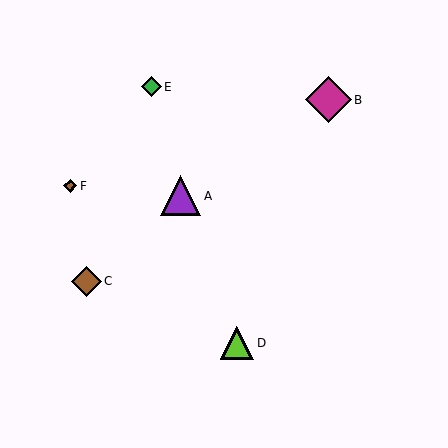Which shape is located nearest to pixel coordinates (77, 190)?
The brown diamond (labeled F) at (70, 186) is nearest to that location.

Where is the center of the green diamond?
The center of the green diamond is at (151, 87).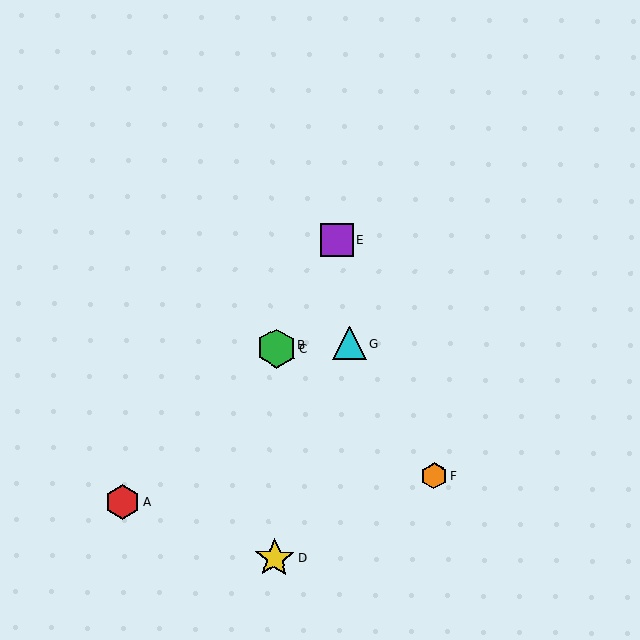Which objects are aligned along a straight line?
Objects A, B, C are aligned along a straight line.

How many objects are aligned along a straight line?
3 objects (A, B, C) are aligned along a straight line.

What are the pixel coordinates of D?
Object D is at (274, 558).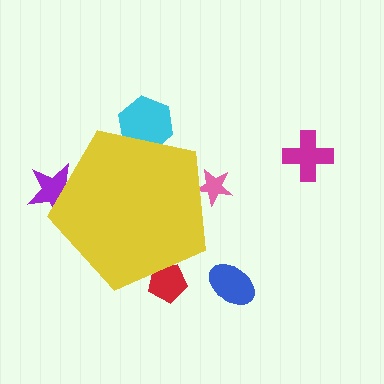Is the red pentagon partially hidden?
Yes, the red pentagon is partially hidden behind the yellow pentagon.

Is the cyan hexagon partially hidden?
Yes, the cyan hexagon is partially hidden behind the yellow pentagon.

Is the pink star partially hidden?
Yes, the pink star is partially hidden behind the yellow pentagon.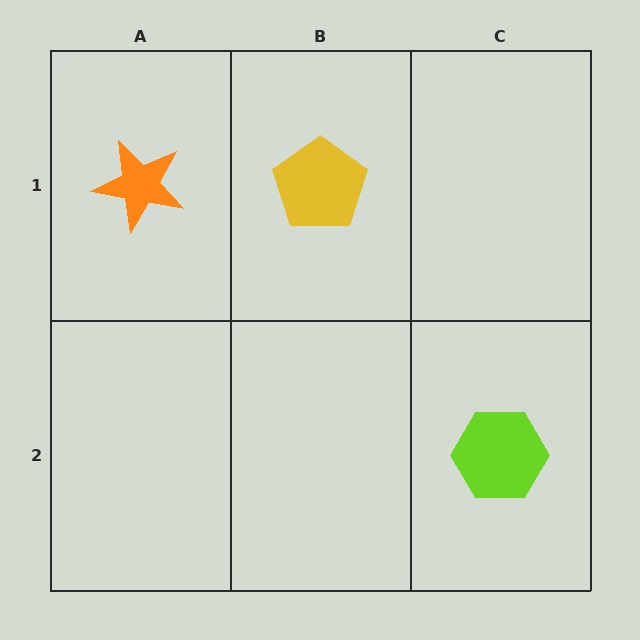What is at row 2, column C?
A lime hexagon.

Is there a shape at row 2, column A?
No, that cell is empty.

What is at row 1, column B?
A yellow pentagon.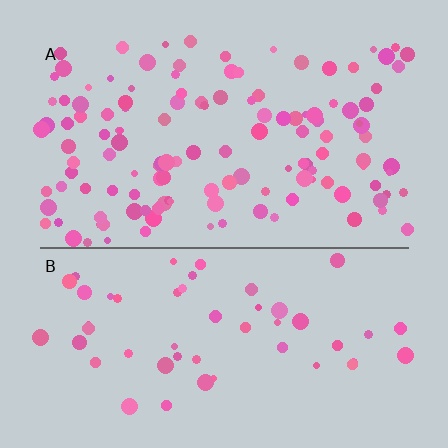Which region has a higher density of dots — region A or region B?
A (the top).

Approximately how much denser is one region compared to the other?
Approximately 2.4× — region A over region B.